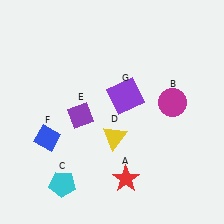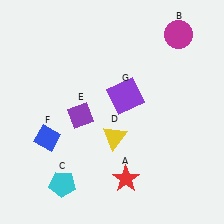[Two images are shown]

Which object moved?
The magenta circle (B) moved up.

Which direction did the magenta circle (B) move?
The magenta circle (B) moved up.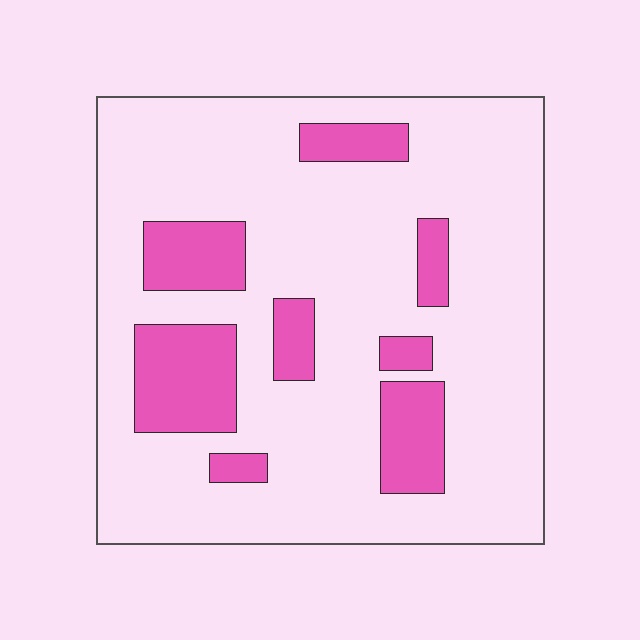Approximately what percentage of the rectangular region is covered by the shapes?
Approximately 20%.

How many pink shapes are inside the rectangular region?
8.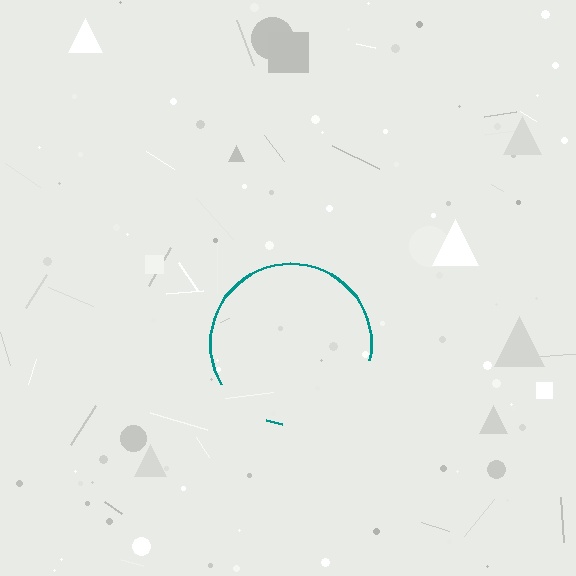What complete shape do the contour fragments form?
The contour fragments form a circle.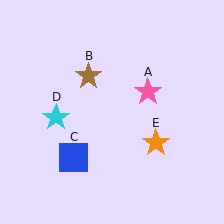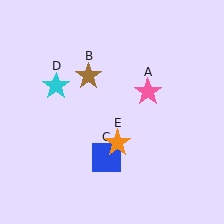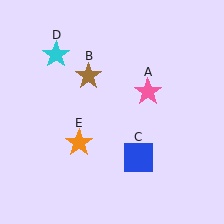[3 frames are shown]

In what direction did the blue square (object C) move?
The blue square (object C) moved right.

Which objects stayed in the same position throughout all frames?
Pink star (object A) and brown star (object B) remained stationary.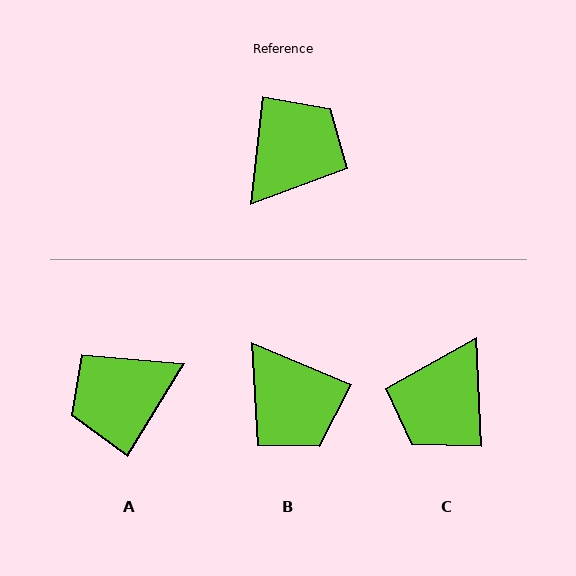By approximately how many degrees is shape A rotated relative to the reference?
Approximately 155 degrees counter-clockwise.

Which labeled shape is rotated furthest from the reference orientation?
C, about 171 degrees away.